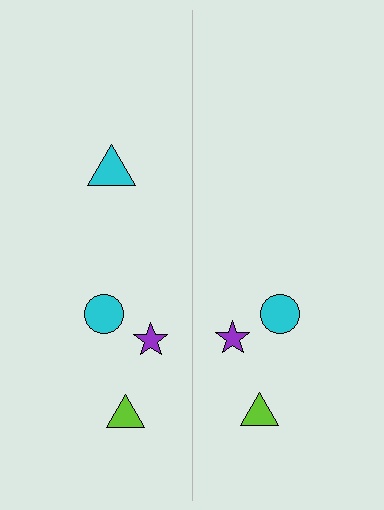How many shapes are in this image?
There are 7 shapes in this image.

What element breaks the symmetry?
A cyan triangle is missing from the right side.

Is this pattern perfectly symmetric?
No, the pattern is not perfectly symmetric. A cyan triangle is missing from the right side.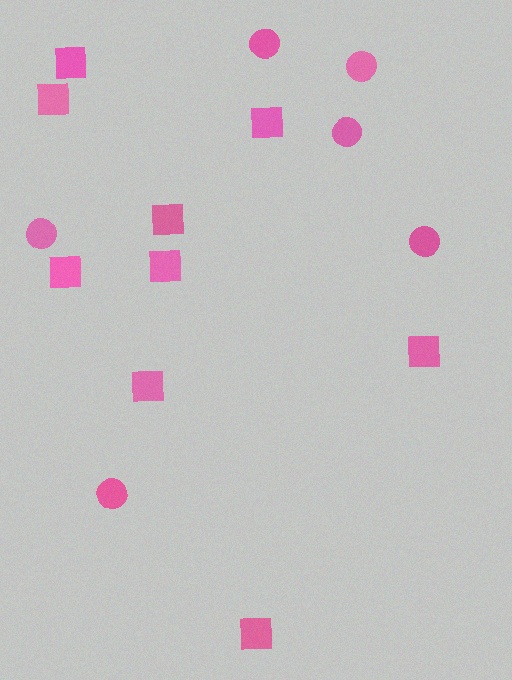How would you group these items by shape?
There are 2 groups: one group of circles (6) and one group of squares (9).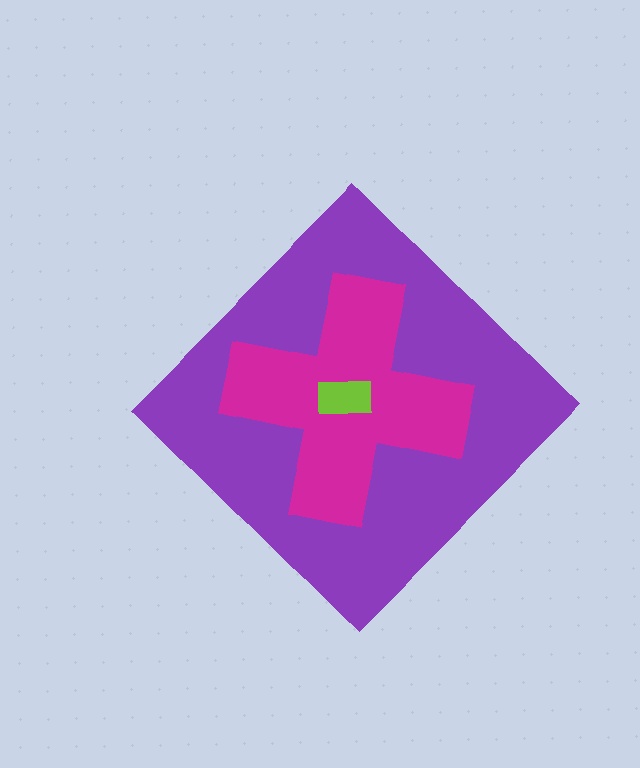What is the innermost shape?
The lime rectangle.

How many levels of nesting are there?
3.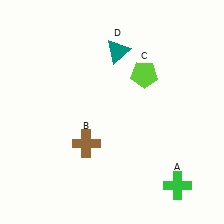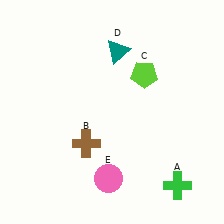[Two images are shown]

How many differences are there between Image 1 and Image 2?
There is 1 difference between the two images.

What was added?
A pink circle (E) was added in Image 2.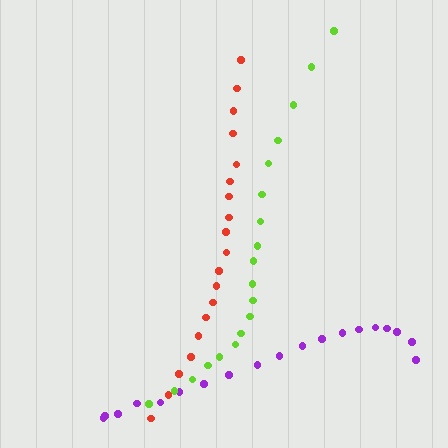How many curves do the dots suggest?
There are 3 distinct paths.